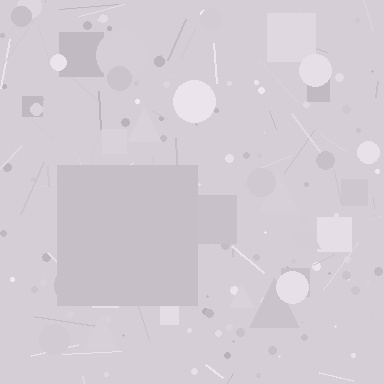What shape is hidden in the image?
A square is hidden in the image.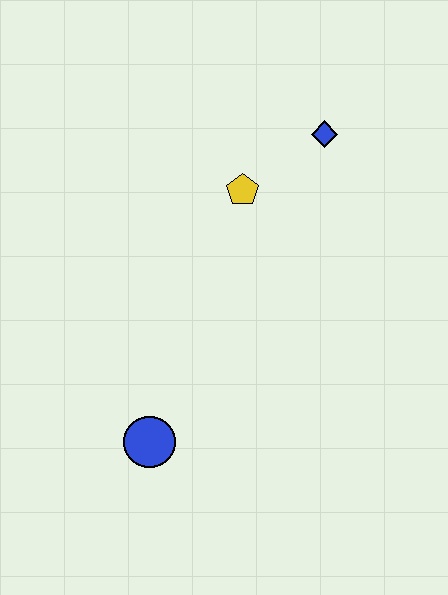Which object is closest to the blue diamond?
The yellow pentagon is closest to the blue diamond.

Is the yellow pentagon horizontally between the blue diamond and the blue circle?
Yes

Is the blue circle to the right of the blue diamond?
No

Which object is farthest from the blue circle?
The blue diamond is farthest from the blue circle.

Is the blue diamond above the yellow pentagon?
Yes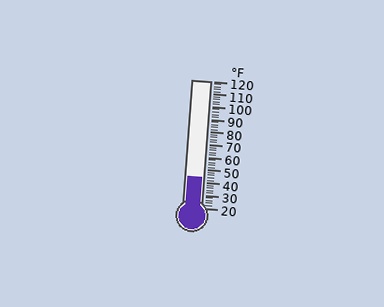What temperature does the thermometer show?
The thermometer shows approximately 44°F.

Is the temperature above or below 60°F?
The temperature is below 60°F.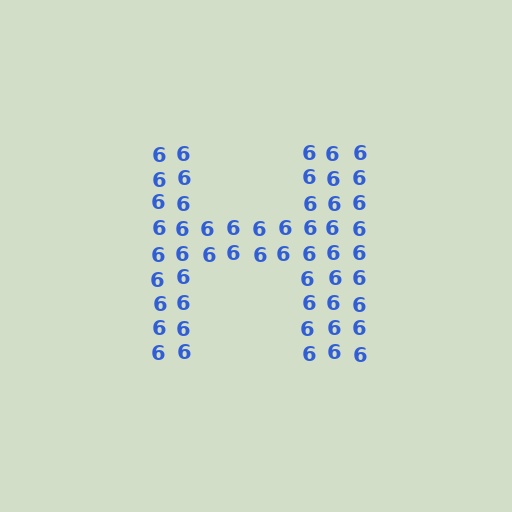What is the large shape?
The large shape is the letter H.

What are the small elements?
The small elements are digit 6's.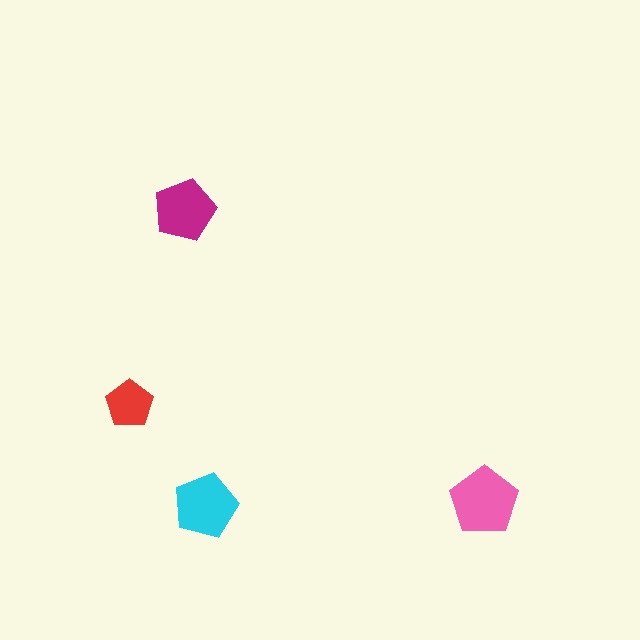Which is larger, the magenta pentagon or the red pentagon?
The magenta one.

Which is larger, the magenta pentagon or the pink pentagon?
The pink one.